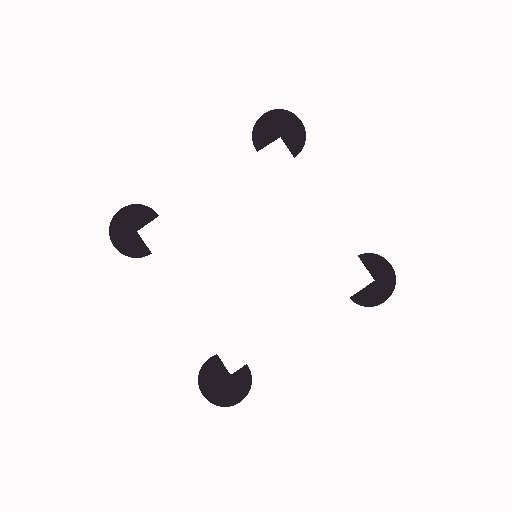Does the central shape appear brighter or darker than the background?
It typically appears slightly brighter than the background, even though no actual brightness change is drawn.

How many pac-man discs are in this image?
There are 4 — one at each vertex of the illusory square.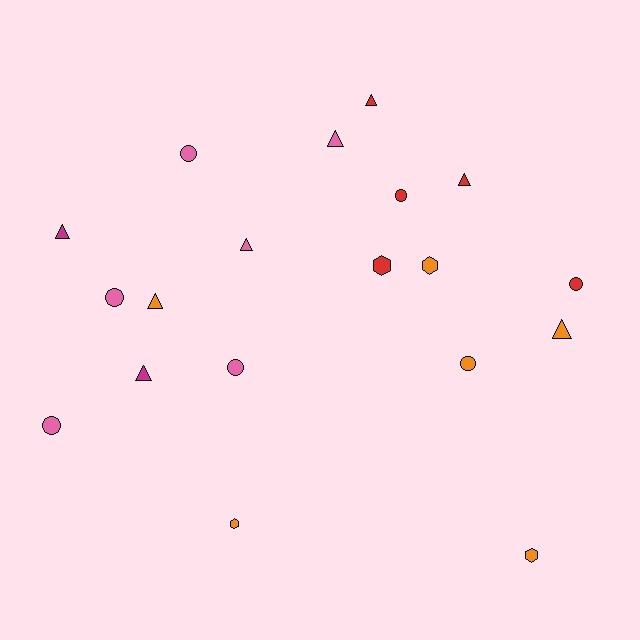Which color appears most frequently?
Pink, with 6 objects.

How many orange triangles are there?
There are 2 orange triangles.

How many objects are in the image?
There are 19 objects.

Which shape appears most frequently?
Triangle, with 8 objects.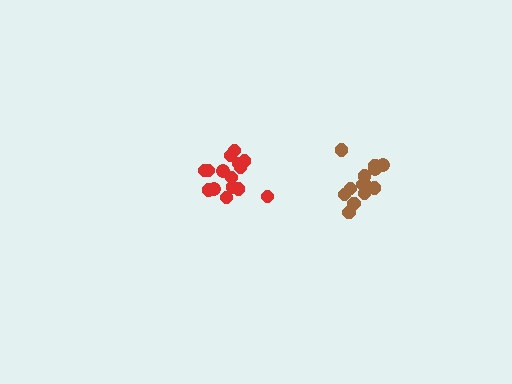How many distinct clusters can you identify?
There are 2 distinct clusters.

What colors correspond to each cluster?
The clusters are colored: brown, red.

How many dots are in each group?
Group 1: 13 dots, Group 2: 15 dots (28 total).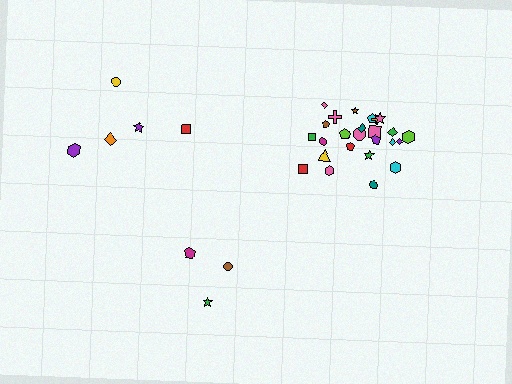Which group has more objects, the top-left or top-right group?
The top-right group.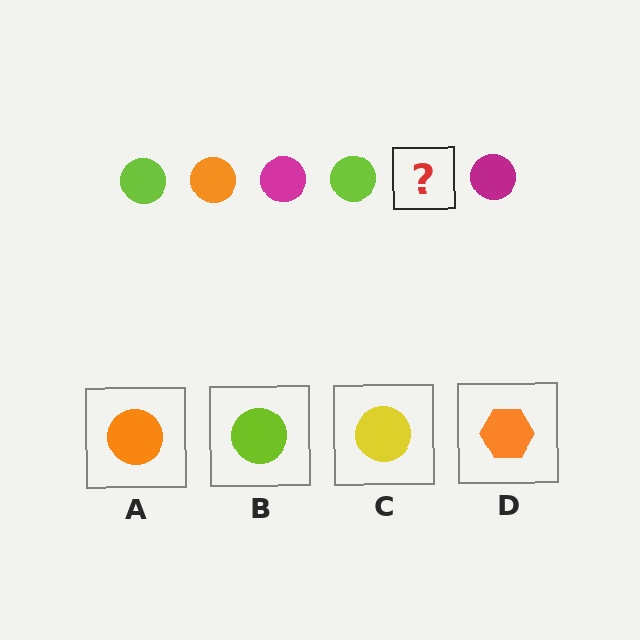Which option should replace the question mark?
Option A.